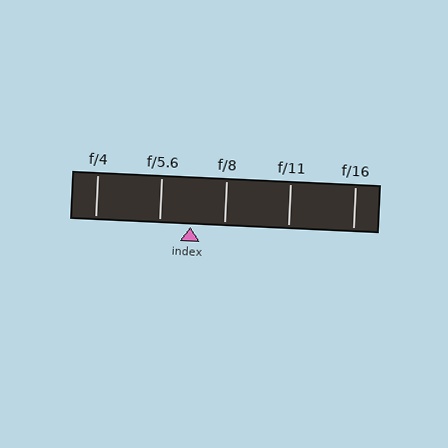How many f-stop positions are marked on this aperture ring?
There are 5 f-stop positions marked.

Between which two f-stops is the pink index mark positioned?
The index mark is between f/5.6 and f/8.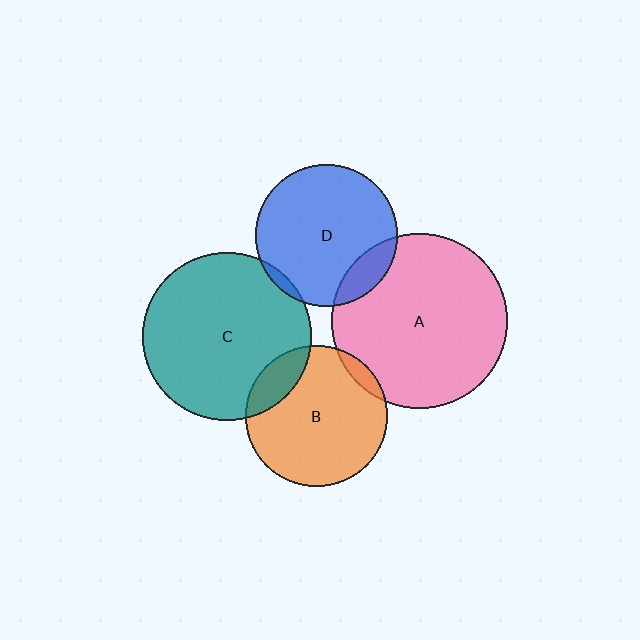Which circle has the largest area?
Circle A (pink).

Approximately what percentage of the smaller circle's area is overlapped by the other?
Approximately 15%.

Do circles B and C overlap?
Yes.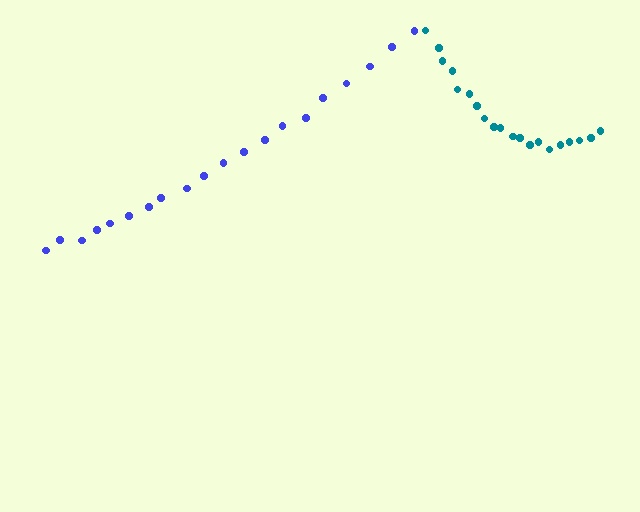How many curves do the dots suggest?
There are 2 distinct paths.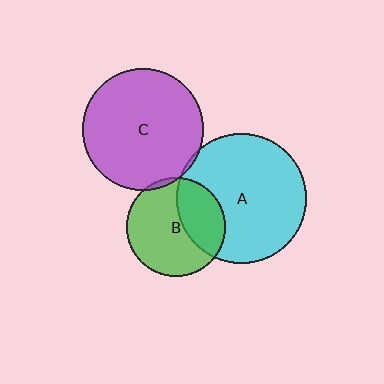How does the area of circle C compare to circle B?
Approximately 1.5 times.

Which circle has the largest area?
Circle A (cyan).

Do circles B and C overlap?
Yes.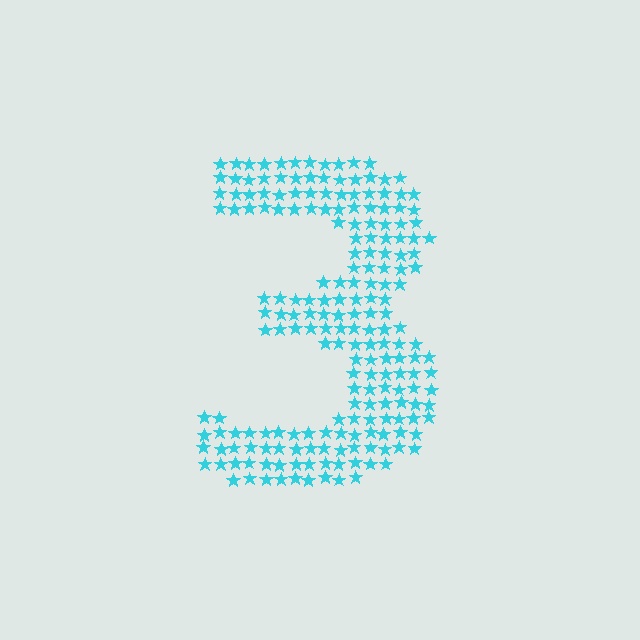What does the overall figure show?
The overall figure shows the digit 3.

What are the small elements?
The small elements are stars.